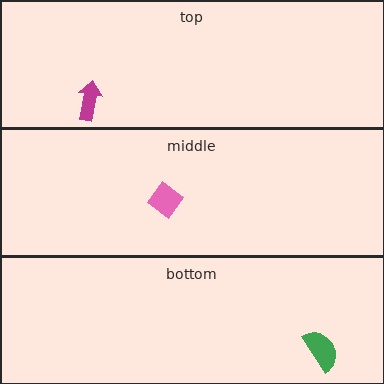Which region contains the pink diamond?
The middle region.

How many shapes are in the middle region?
1.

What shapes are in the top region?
The magenta arrow.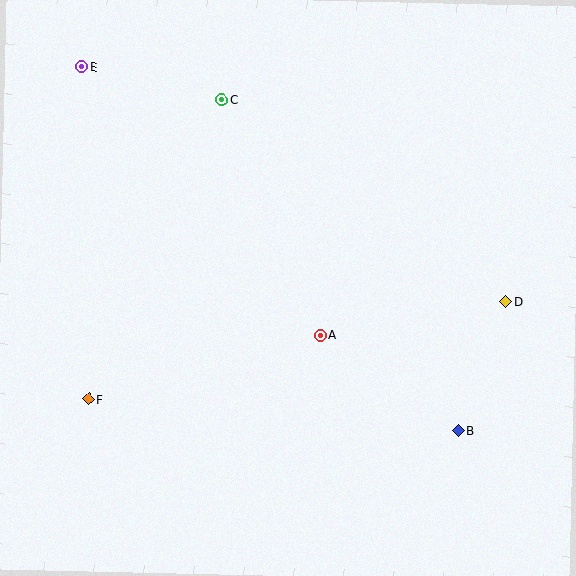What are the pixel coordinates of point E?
Point E is at (82, 67).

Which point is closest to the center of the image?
Point A at (320, 335) is closest to the center.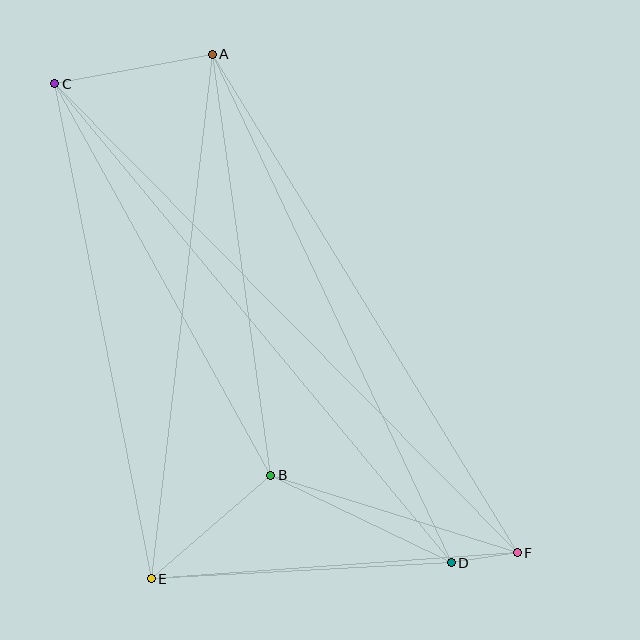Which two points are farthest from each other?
Points C and F are farthest from each other.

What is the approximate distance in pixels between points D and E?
The distance between D and E is approximately 300 pixels.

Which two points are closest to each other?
Points D and F are closest to each other.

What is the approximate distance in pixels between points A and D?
The distance between A and D is approximately 562 pixels.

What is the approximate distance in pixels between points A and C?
The distance between A and C is approximately 160 pixels.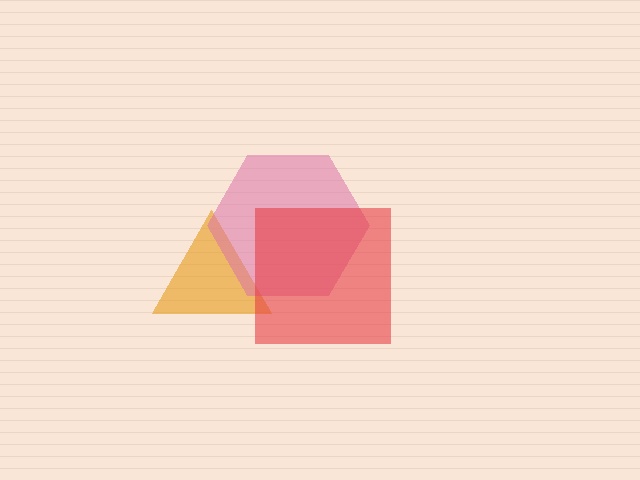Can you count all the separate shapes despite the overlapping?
Yes, there are 3 separate shapes.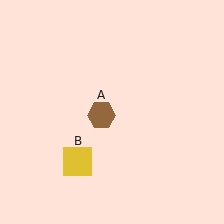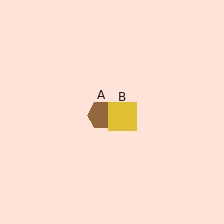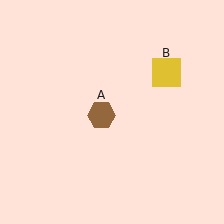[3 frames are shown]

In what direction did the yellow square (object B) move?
The yellow square (object B) moved up and to the right.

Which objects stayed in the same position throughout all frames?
Brown hexagon (object A) remained stationary.